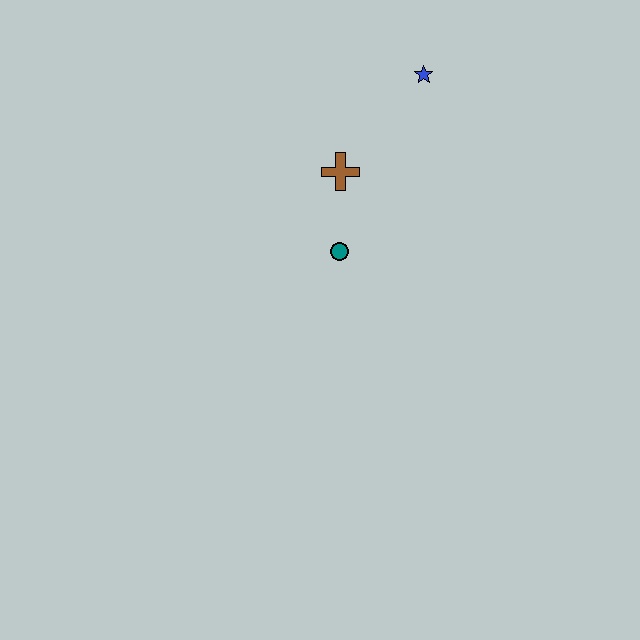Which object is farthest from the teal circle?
The blue star is farthest from the teal circle.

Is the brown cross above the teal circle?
Yes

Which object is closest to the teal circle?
The brown cross is closest to the teal circle.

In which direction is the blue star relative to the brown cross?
The blue star is above the brown cross.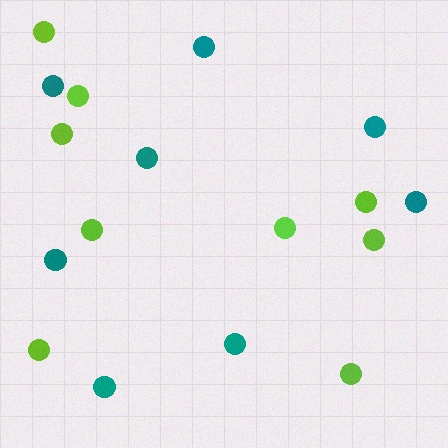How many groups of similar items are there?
There are 2 groups: one group of teal circles (8) and one group of lime circles (9).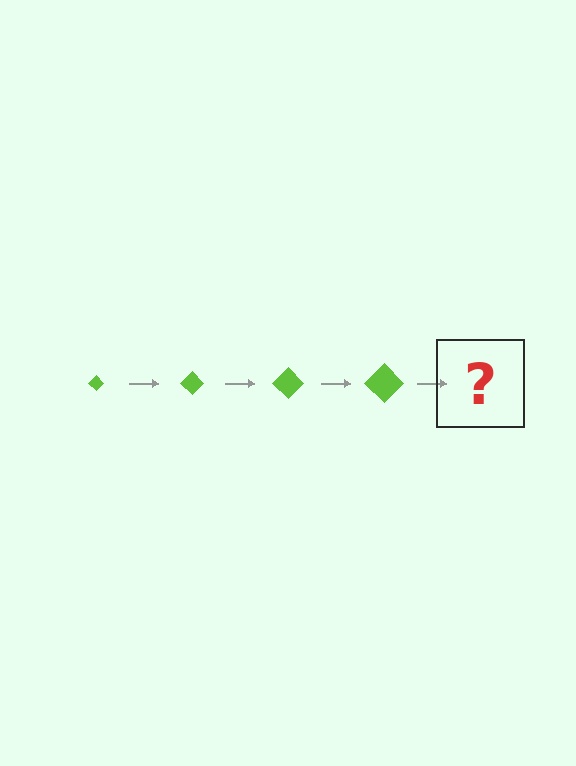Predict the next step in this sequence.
The next step is a lime diamond, larger than the previous one.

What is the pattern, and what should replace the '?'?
The pattern is that the diamond gets progressively larger each step. The '?' should be a lime diamond, larger than the previous one.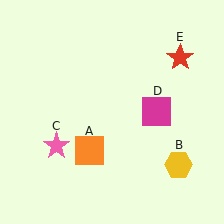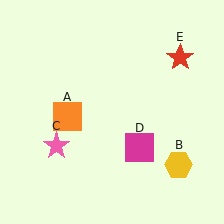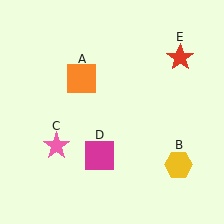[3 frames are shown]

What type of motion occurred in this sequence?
The orange square (object A), magenta square (object D) rotated clockwise around the center of the scene.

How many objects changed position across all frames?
2 objects changed position: orange square (object A), magenta square (object D).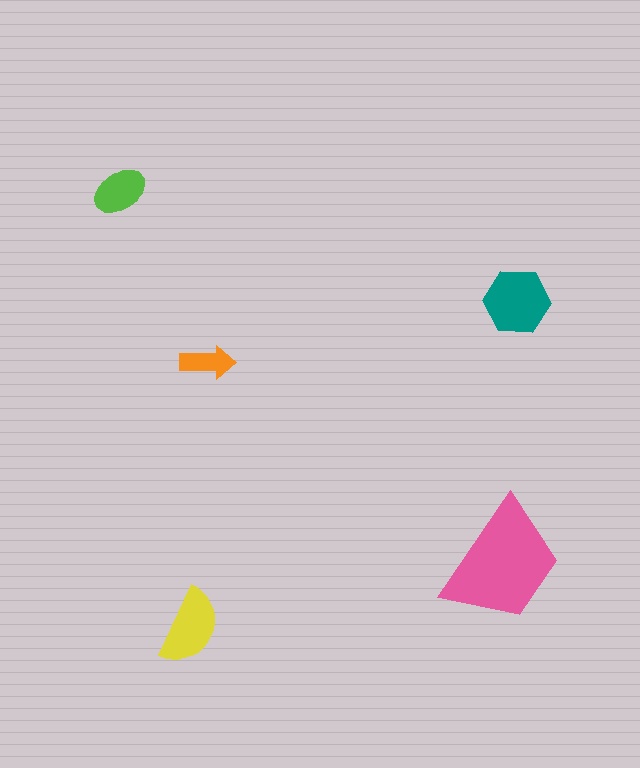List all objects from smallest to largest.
The orange arrow, the lime ellipse, the yellow semicircle, the teal hexagon, the pink trapezoid.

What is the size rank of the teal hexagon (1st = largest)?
2nd.